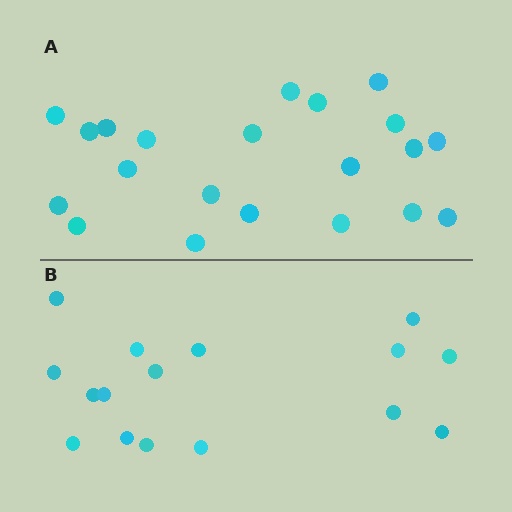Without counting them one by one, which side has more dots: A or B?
Region A (the top region) has more dots.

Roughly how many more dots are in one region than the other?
Region A has about 5 more dots than region B.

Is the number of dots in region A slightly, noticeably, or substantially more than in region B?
Region A has noticeably more, but not dramatically so. The ratio is roughly 1.3 to 1.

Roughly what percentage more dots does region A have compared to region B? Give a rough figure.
About 30% more.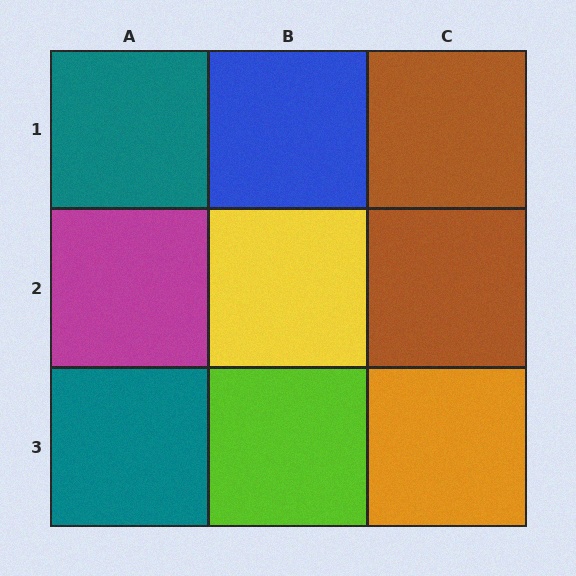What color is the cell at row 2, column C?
Brown.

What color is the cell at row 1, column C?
Brown.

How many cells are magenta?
1 cell is magenta.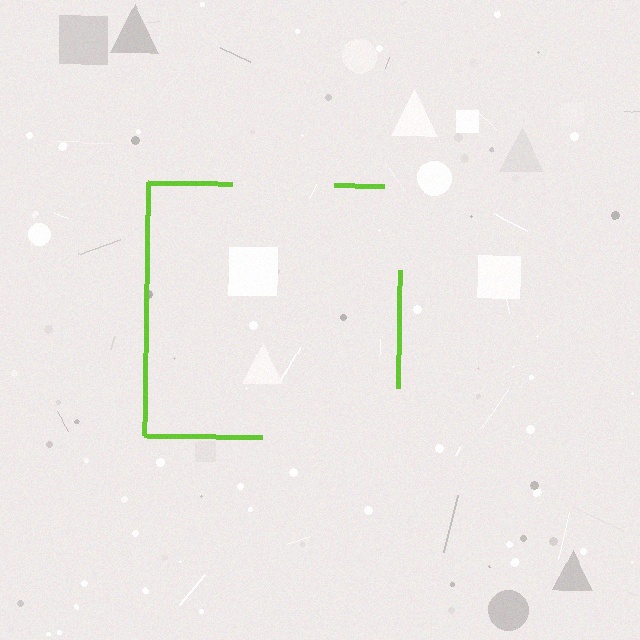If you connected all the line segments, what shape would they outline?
They would outline a square.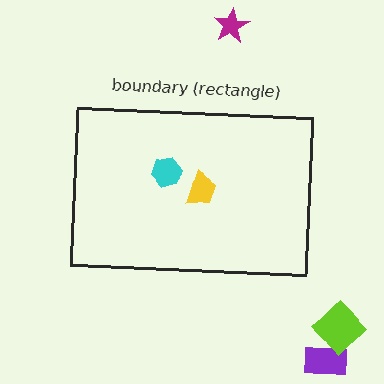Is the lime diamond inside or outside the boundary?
Outside.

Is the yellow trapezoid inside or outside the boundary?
Inside.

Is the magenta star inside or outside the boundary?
Outside.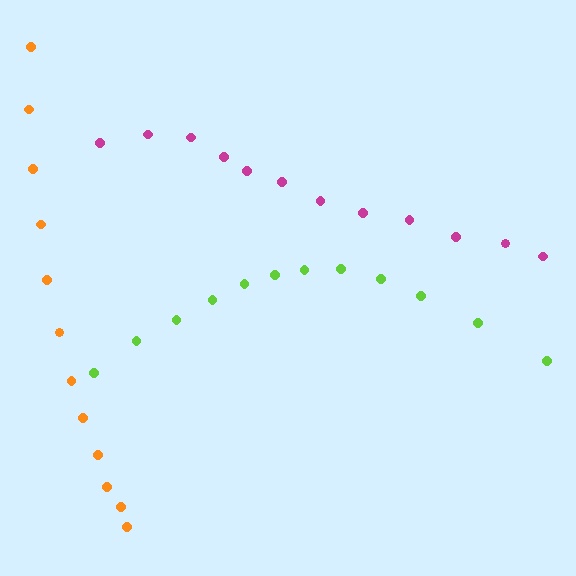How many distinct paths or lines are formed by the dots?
There are 3 distinct paths.